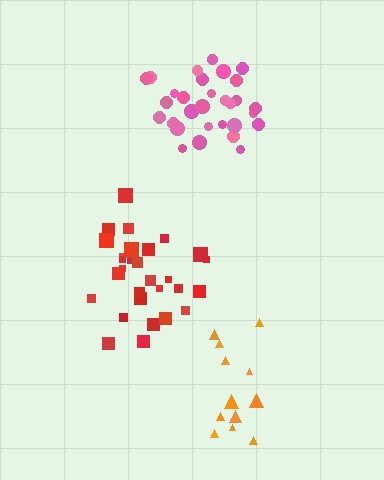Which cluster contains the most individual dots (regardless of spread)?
Pink (30).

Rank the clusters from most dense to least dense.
pink, red, orange.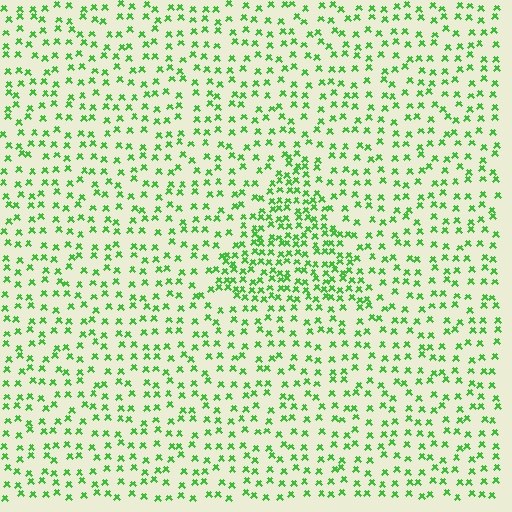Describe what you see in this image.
The image contains small green elements arranged at two different densities. A triangle-shaped region is visible where the elements are more densely packed than the surrounding area.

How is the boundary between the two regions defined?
The boundary is defined by a change in element density (approximately 2.0x ratio). All elements are the same color, size, and shape.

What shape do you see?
I see a triangle.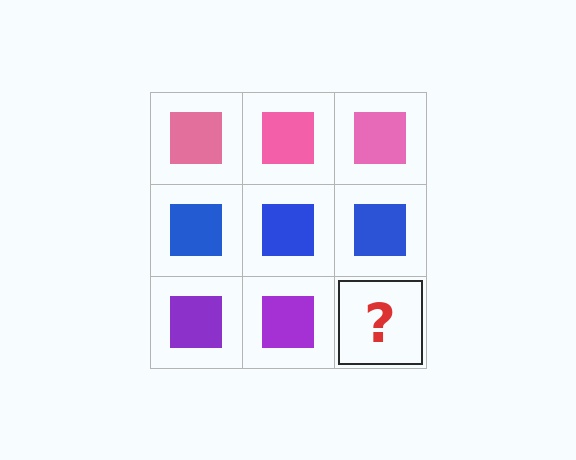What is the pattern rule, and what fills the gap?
The rule is that each row has a consistent color. The gap should be filled with a purple square.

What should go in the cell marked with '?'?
The missing cell should contain a purple square.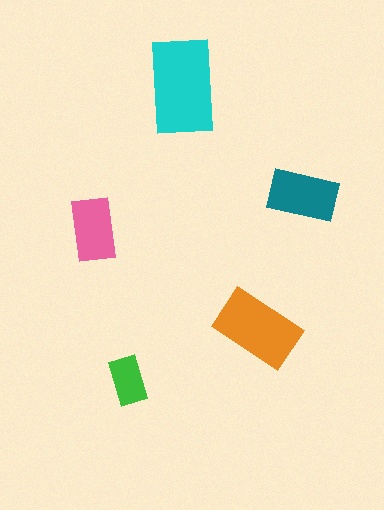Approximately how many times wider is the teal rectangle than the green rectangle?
About 1.5 times wider.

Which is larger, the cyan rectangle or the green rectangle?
The cyan one.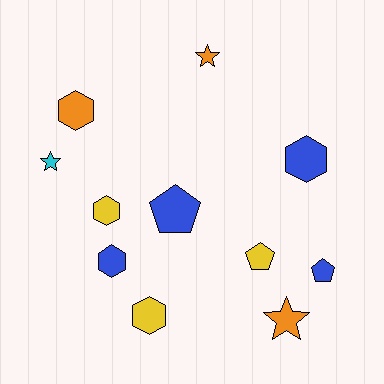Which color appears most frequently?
Blue, with 4 objects.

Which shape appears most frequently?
Hexagon, with 5 objects.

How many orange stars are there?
There are 2 orange stars.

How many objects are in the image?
There are 11 objects.